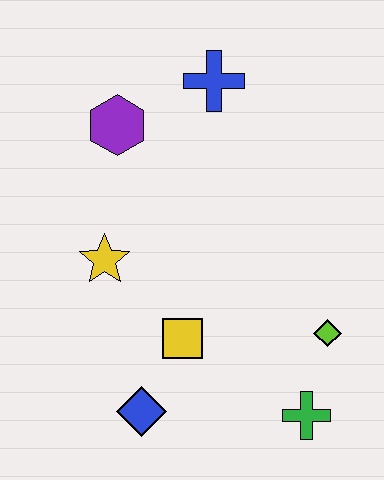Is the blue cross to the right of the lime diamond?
No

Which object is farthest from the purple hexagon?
The green cross is farthest from the purple hexagon.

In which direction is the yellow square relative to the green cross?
The yellow square is to the left of the green cross.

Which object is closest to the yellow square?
The blue diamond is closest to the yellow square.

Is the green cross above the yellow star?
No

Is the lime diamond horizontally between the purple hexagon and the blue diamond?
No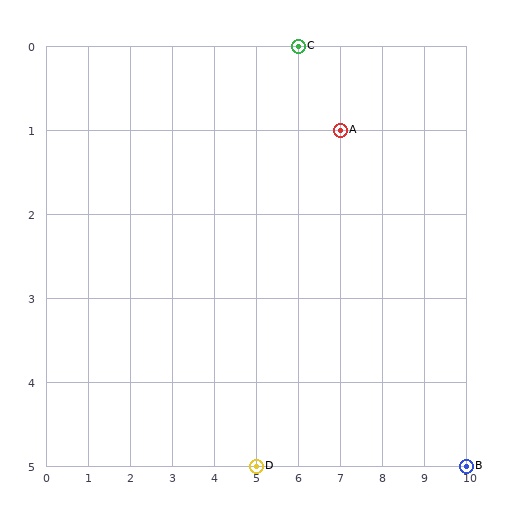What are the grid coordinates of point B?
Point B is at grid coordinates (10, 5).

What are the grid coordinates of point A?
Point A is at grid coordinates (7, 1).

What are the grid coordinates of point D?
Point D is at grid coordinates (5, 5).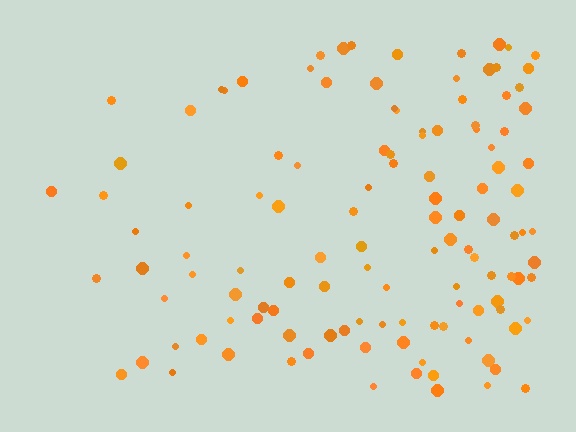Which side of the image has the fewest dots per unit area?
The left.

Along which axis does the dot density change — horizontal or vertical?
Horizontal.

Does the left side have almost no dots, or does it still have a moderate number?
Still a moderate number, just noticeably fewer than the right.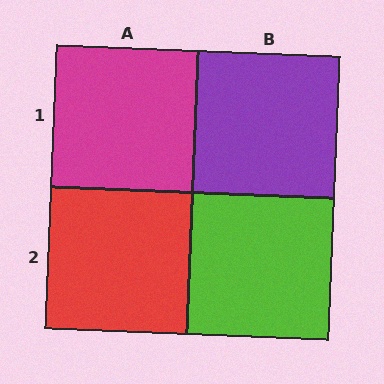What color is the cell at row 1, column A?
Magenta.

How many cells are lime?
1 cell is lime.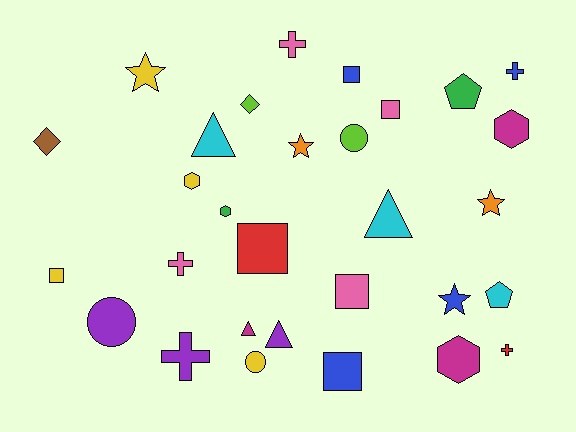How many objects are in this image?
There are 30 objects.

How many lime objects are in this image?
There are 2 lime objects.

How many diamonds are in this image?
There are 2 diamonds.